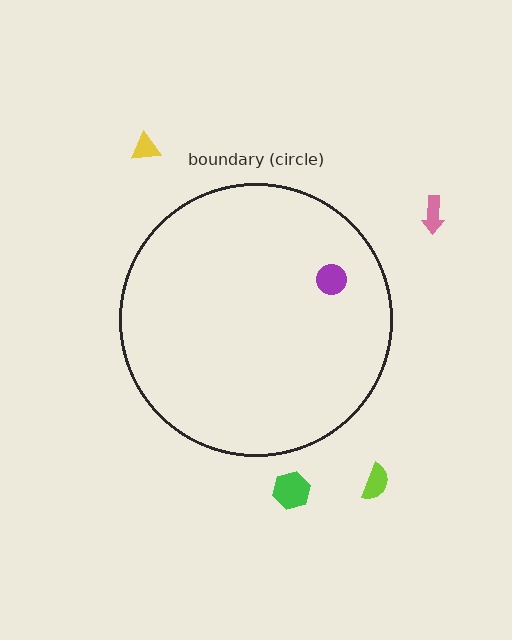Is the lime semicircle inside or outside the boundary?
Outside.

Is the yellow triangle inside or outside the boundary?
Outside.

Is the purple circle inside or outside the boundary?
Inside.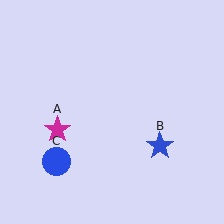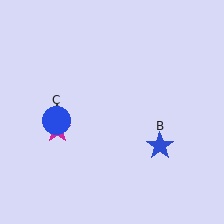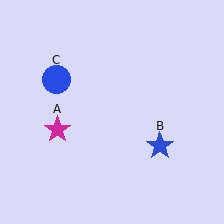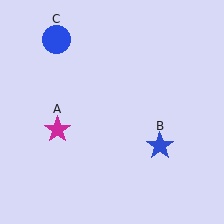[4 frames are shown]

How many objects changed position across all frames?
1 object changed position: blue circle (object C).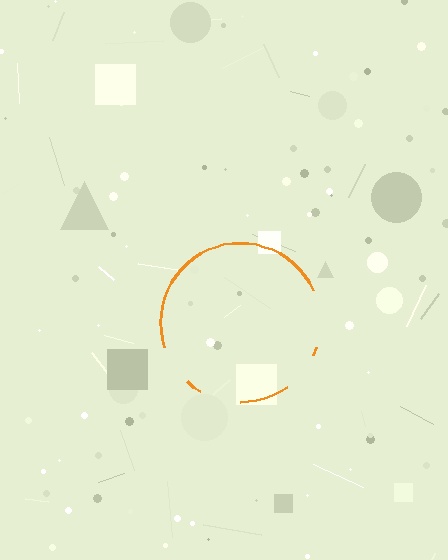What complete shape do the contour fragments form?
The contour fragments form a circle.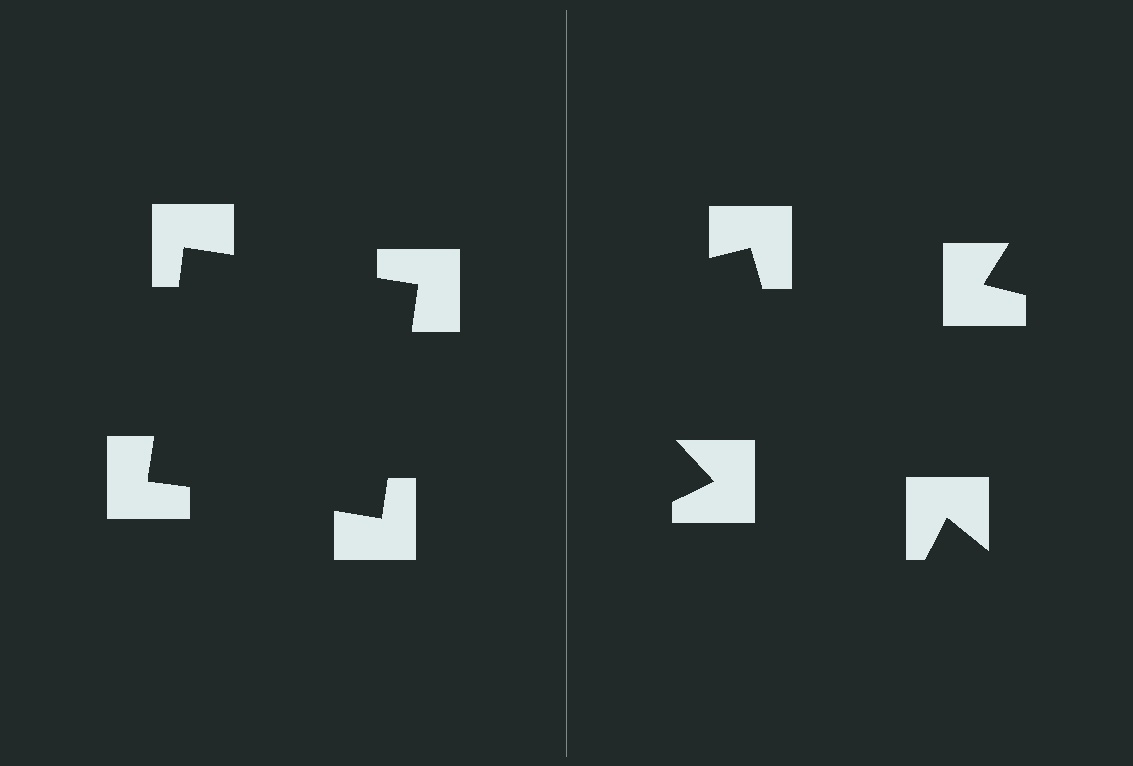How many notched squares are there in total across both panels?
8 — 4 on each side.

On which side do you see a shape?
An illusory square appears on the left side. On the right side the wedge cuts are rotated, so no coherent shape forms.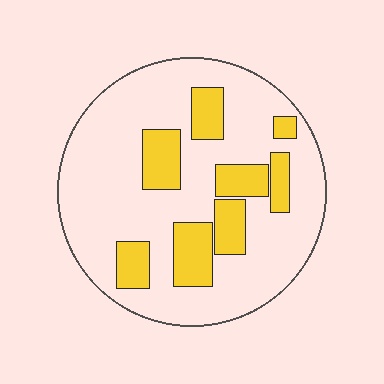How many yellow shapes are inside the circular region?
8.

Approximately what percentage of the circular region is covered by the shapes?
Approximately 25%.